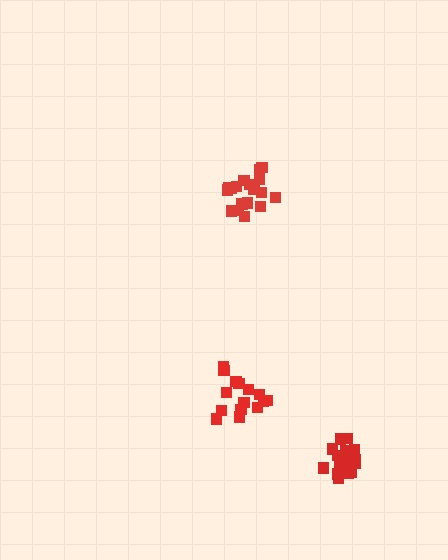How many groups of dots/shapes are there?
There are 3 groups.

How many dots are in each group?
Group 1: 18 dots, Group 2: 15 dots, Group 3: 21 dots (54 total).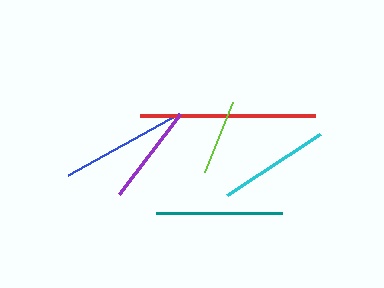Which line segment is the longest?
The red line is the longest at approximately 175 pixels.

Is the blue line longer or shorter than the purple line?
The blue line is longer than the purple line.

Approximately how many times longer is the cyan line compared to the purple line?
The cyan line is approximately 1.1 times the length of the purple line.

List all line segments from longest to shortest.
From longest to shortest: red, blue, teal, cyan, purple, lime.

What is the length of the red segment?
The red segment is approximately 175 pixels long.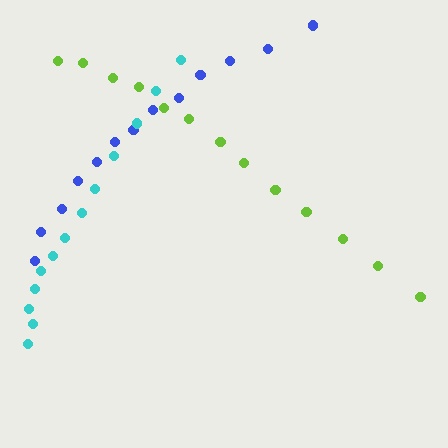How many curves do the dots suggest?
There are 3 distinct paths.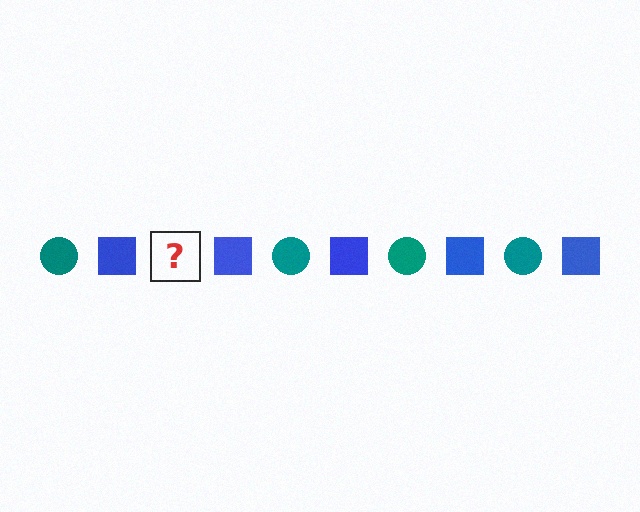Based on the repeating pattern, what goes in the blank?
The blank should be a teal circle.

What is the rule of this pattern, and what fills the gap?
The rule is that the pattern alternates between teal circle and blue square. The gap should be filled with a teal circle.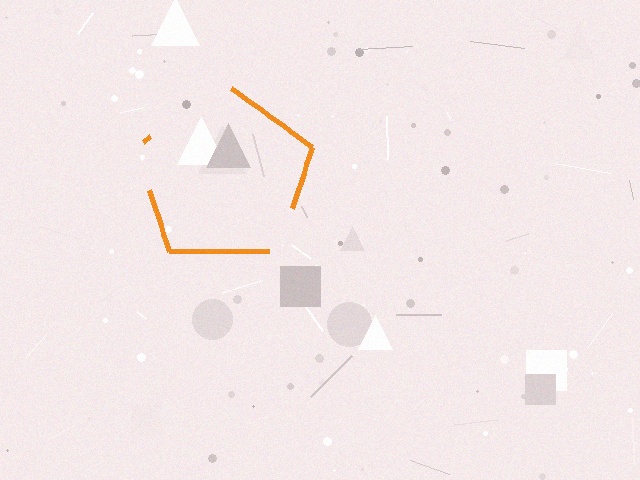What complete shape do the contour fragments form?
The contour fragments form a pentagon.